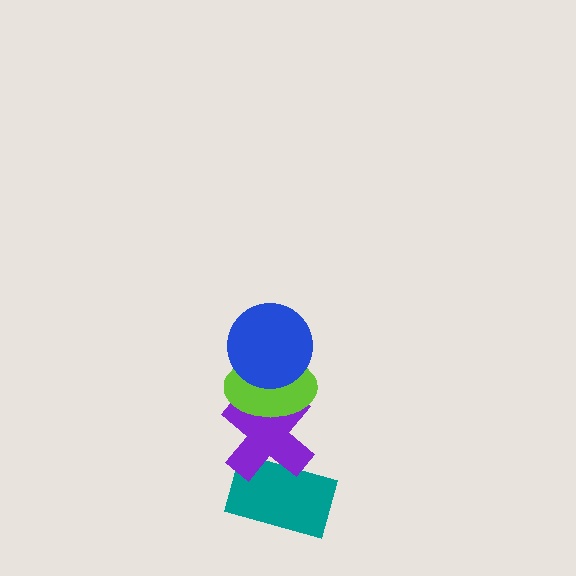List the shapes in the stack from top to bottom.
From top to bottom: the blue circle, the lime ellipse, the purple cross, the teal rectangle.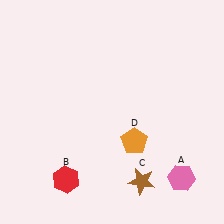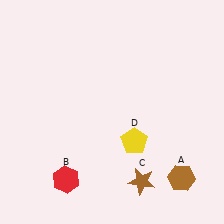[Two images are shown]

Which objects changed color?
A changed from pink to brown. D changed from orange to yellow.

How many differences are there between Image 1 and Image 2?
There are 2 differences between the two images.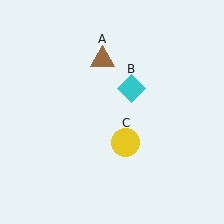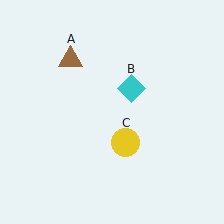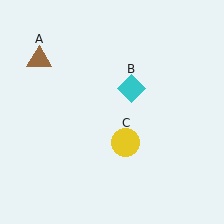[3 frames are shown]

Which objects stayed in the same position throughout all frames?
Cyan diamond (object B) and yellow circle (object C) remained stationary.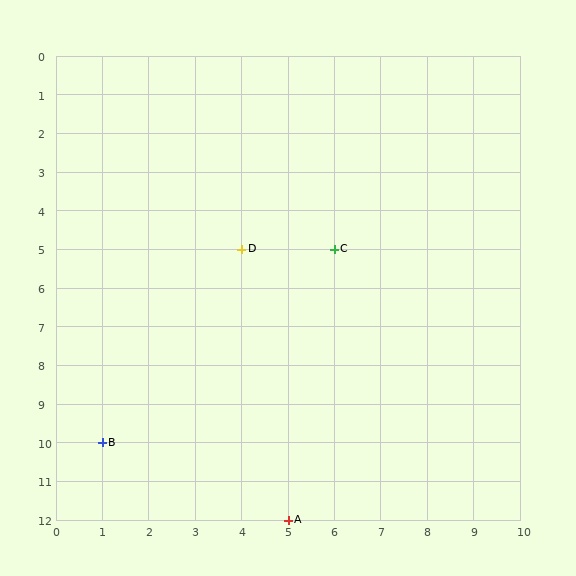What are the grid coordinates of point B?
Point B is at grid coordinates (1, 10).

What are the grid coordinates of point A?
Point A is at grid coordinates (5, 12).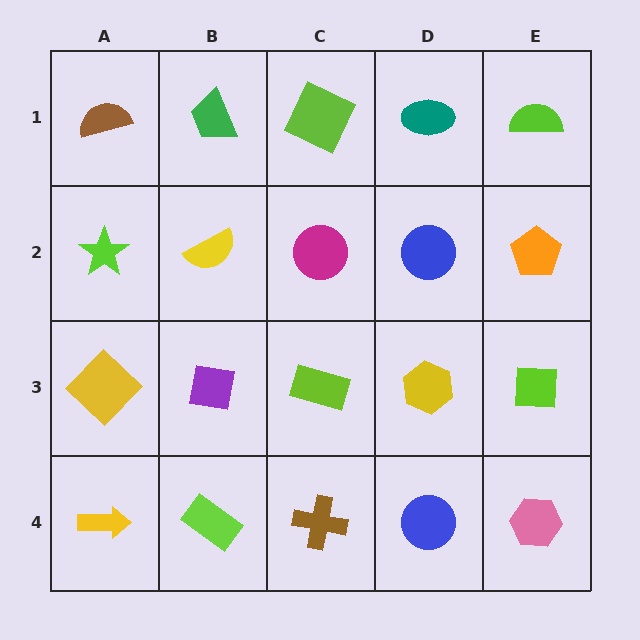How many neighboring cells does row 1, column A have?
2.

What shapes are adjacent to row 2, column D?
A teal ellipse (row 1, column D), a yellow hexagon (row 3, column D), a magenta circle (row 2, column C), an orange pentagon (row 2, column E).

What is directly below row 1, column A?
A lime star.